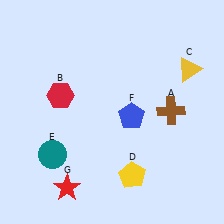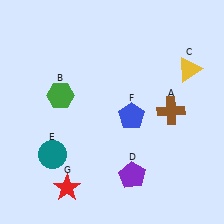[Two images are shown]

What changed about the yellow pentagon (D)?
In Image 1, D is yellow. In Image 2, it changed to purple.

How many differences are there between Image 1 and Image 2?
There are 2 differences between the two images.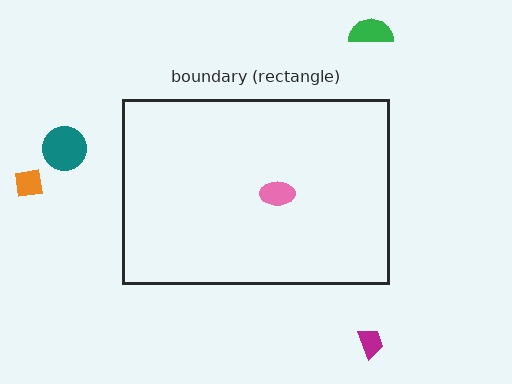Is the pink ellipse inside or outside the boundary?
Inside.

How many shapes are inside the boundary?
1 inside, 4 outside.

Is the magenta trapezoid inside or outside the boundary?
Outside.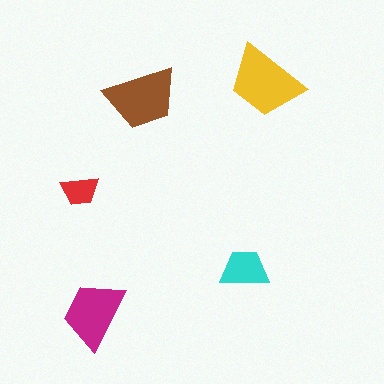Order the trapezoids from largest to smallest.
the yellow one, the brown one, the magenta one, the cyan one, the red one.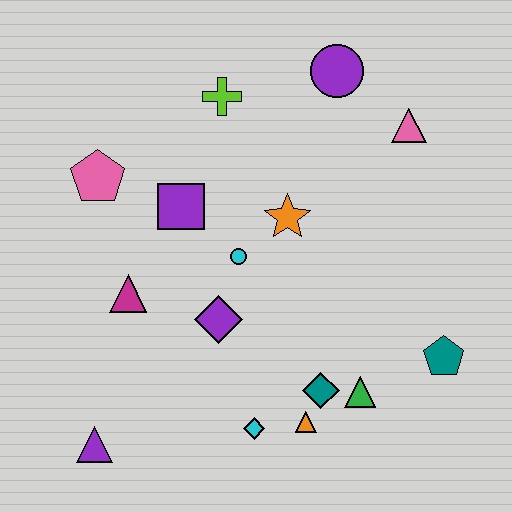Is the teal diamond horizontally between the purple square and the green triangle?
Yes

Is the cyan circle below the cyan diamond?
No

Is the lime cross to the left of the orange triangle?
Yes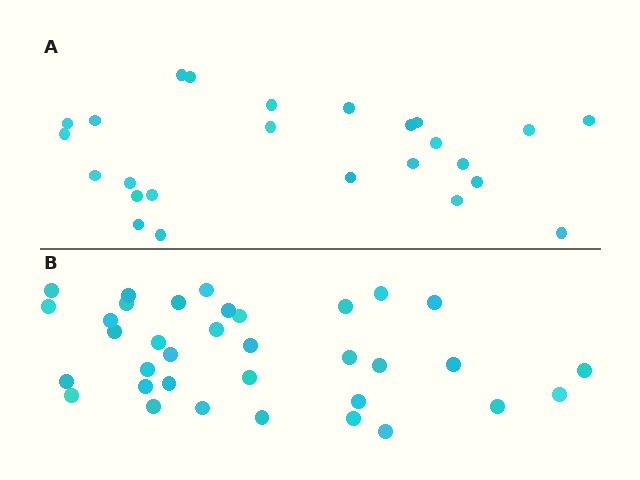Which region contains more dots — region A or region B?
Region B (the bottom region) has more dots.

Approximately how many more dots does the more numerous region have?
Region B has roughly 10 or so more dots than region A.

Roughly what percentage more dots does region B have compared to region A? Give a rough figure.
About 40% more.